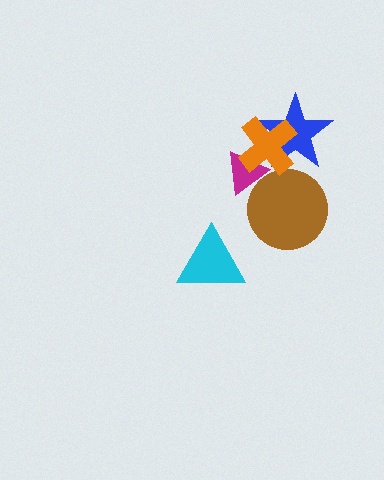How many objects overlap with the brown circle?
1 object overlaps with the brown circle.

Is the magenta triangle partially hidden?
Yes, it is partially covered by another shape.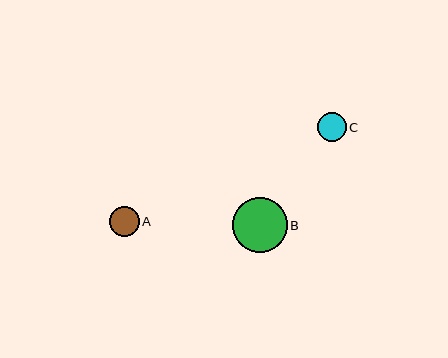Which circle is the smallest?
Circle C is the smallest with a size of approximately 29 pixels.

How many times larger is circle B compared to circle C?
Circle B is approximately 1.9 times the size of circle C.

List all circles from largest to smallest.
From largest to smallest: B, A, C.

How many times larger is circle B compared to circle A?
Circle B is approximately 1.8 times the size of circle A.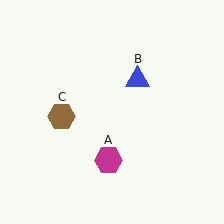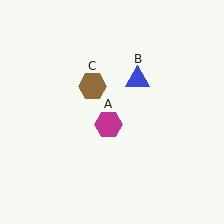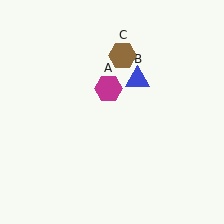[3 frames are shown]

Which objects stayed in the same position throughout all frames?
Blue triangle (object B) remained stationary.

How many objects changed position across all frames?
2 objects changed position: magenta hexagon (object A), brown hexagon (object C).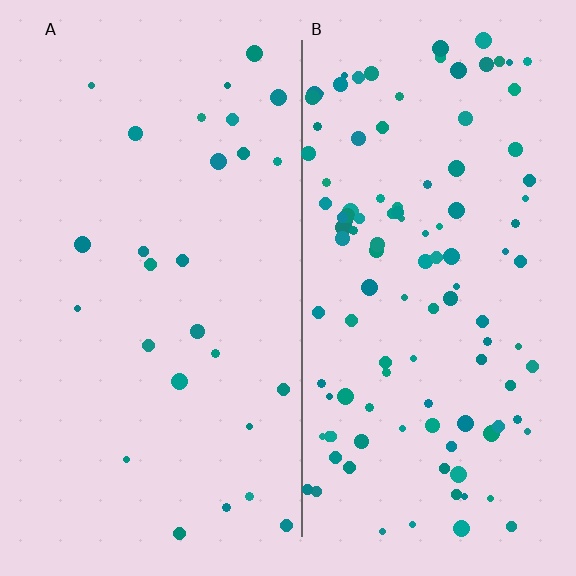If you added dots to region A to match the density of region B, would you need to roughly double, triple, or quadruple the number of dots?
Approximately quadruple.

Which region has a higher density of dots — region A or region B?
B (the right).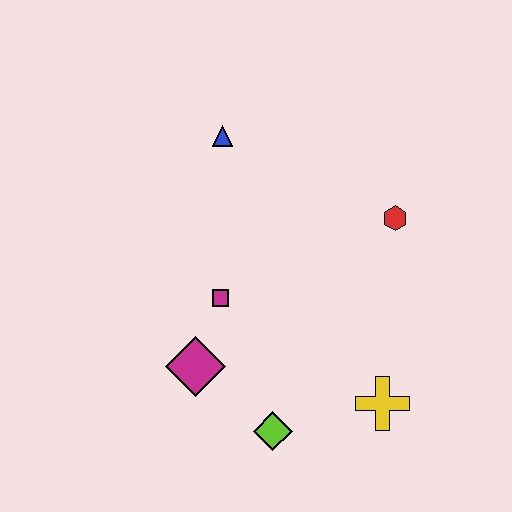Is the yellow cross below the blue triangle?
Yes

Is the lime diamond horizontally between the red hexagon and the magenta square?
Yes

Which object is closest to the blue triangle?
The magenta square is closest to the blue triangle.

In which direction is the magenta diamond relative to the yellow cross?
The magenta diamond is to the left of the yellow cross.